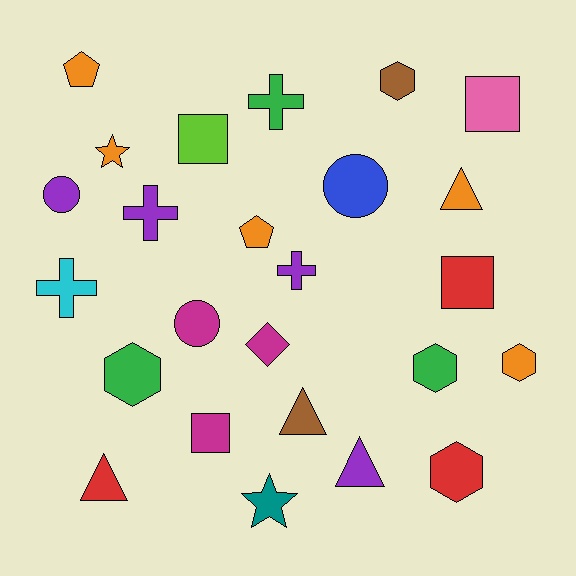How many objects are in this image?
There are 25 objects.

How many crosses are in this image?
There are 4 crosses.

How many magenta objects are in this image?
There are 3 magenta objects.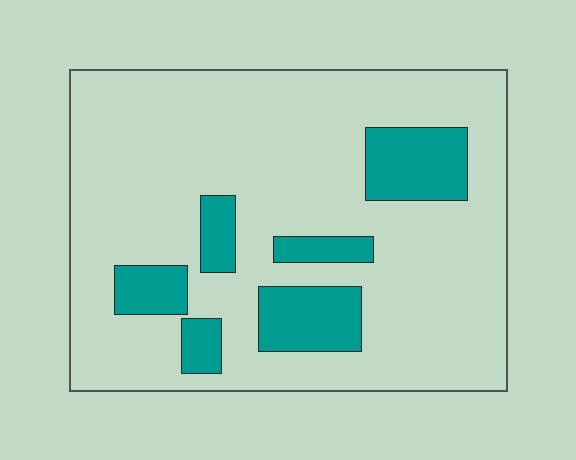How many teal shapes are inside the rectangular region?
6.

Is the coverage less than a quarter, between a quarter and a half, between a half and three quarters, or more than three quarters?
Less than a quarter.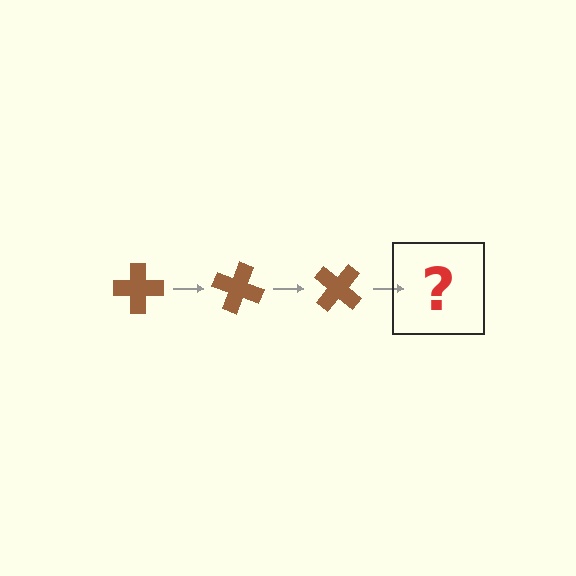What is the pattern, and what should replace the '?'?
The pattern is that the cross rotates 20 degrees each step. The '?' should be a brown cross rotated 60 degrees.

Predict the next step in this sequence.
The next step is a brown cross rotated 60 degrees.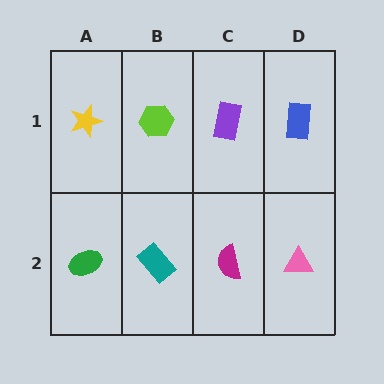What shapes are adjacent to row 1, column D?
A pink triangle (row 2, column D), a purple rectangle (row 1, column C).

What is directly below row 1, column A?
A green ellipse.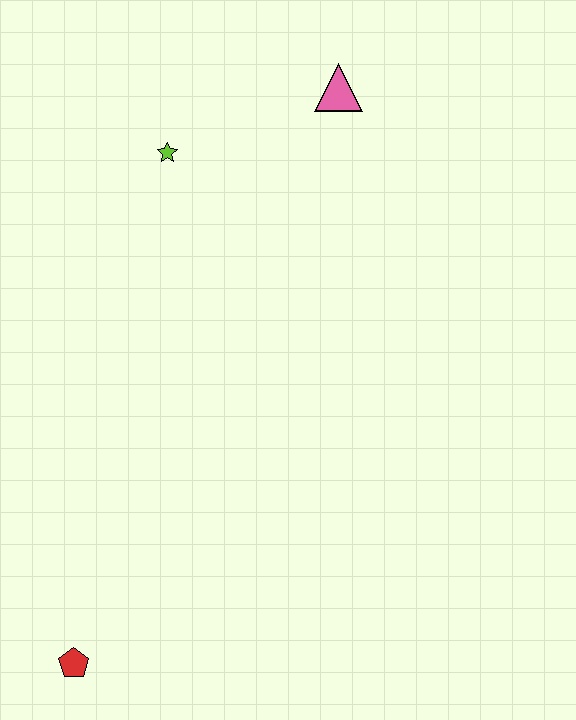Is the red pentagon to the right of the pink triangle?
No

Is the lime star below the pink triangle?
Yes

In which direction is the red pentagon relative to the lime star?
The red pentagon is below the lime star.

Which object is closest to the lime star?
The pink triangle is closest to the lime star.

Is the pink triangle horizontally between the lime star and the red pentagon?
No